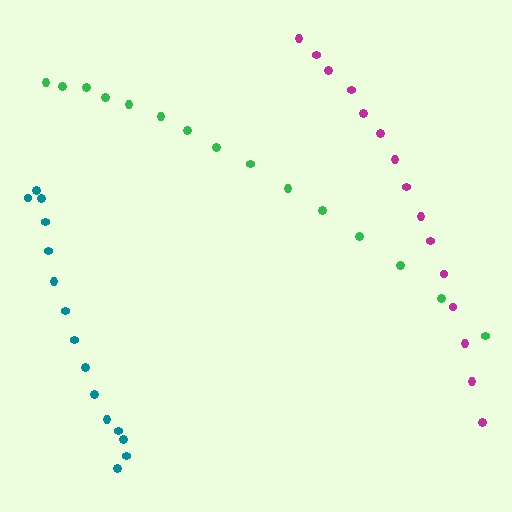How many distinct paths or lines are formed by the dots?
There are 3 distinct paths.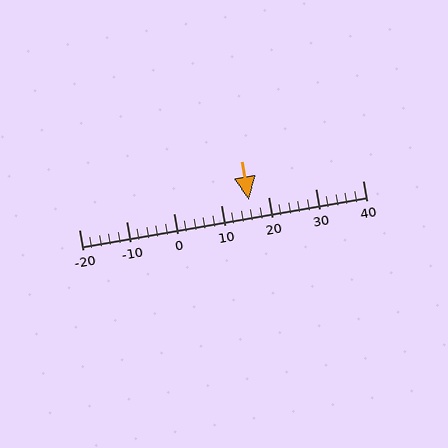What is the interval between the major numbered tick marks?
The major tick marks are spaced 10 units apart.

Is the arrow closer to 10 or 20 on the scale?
The arrow is closer to 20.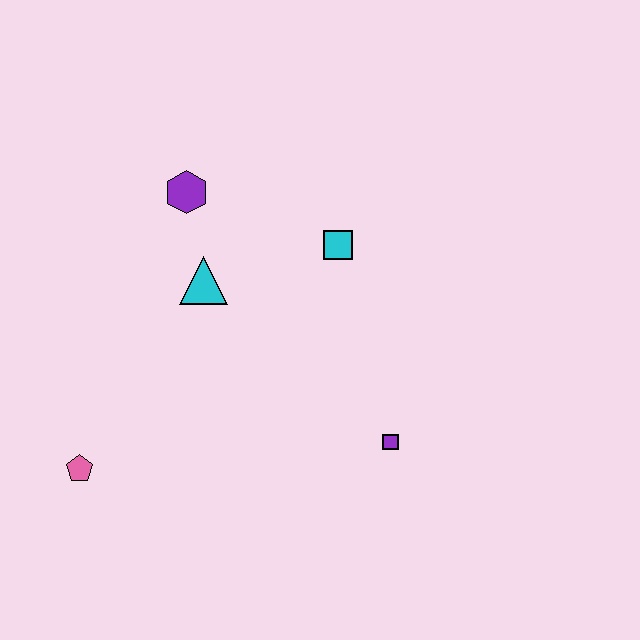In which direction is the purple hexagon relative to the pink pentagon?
The purple hexagon is above the pink pentagon.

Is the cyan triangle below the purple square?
No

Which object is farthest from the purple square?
The purple hexagon is farthest from the purple square.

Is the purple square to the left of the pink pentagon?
No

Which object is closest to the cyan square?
The cyan triangle is closest to the cyan square.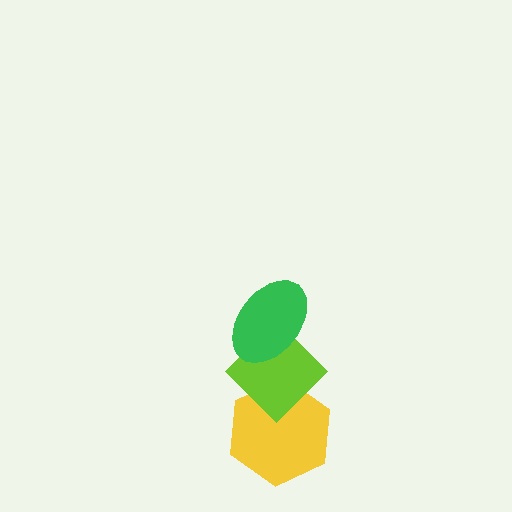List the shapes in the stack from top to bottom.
From top to bottom: the green ellipse, the lime diamond, the yellow hexagon.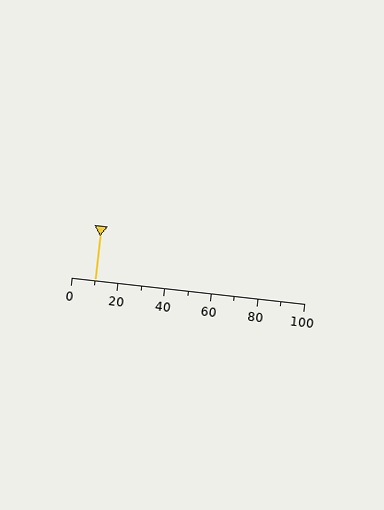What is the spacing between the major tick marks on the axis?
The major ticks are spaced 20 apart.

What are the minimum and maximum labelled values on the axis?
The axis runs from 0 to 100.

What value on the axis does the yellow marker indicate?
The marker indicates approximately 10.